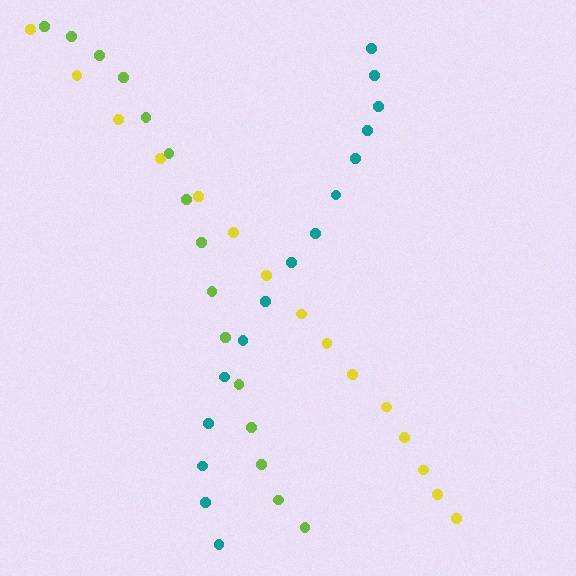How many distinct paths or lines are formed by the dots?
There are 3 distinct paths.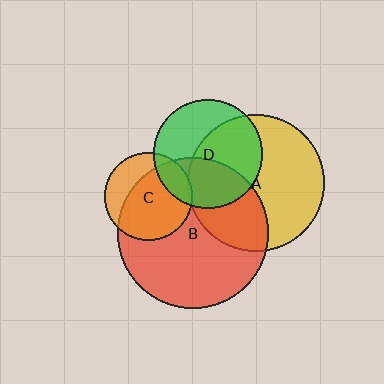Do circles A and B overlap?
Yes.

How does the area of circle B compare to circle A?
Approximately 1.2 times.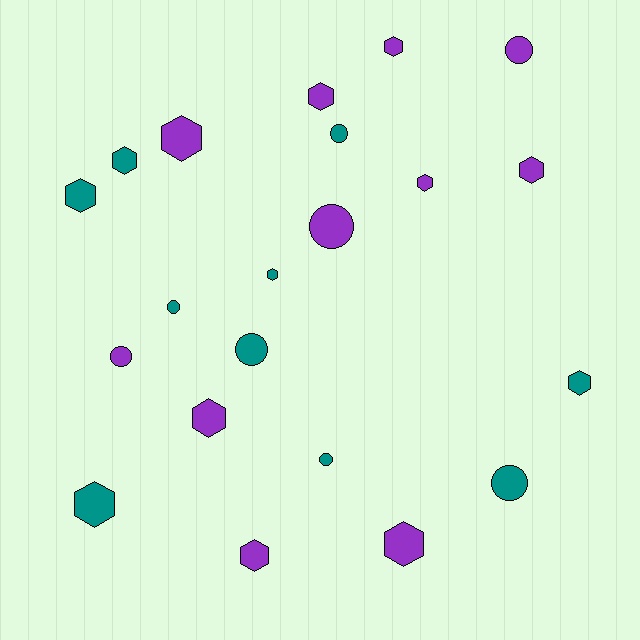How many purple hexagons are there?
There are 8 purple hexagons.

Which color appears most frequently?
Purple, with 11 objects.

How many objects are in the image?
There are 21 objects.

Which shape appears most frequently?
Hexagon, with 13 objects.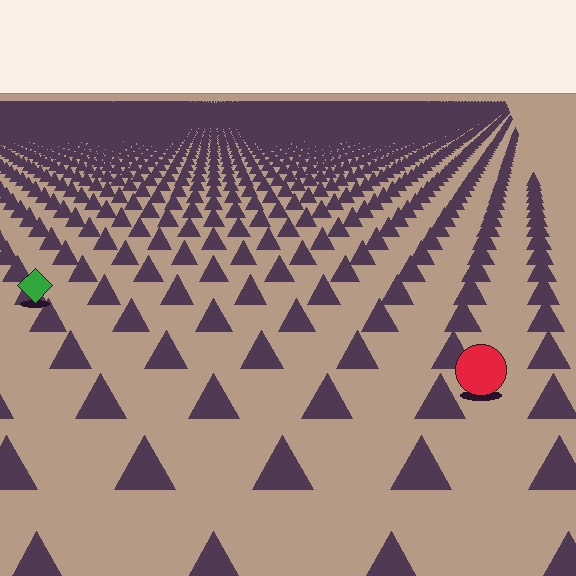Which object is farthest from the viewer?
The green diamond is farthest from the viewer. It appears smaller and the ground texture around it is denser.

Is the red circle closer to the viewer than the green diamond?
Yes. The red circle is closer — you can tell from the texture gradient: the ground texture is coarser near it.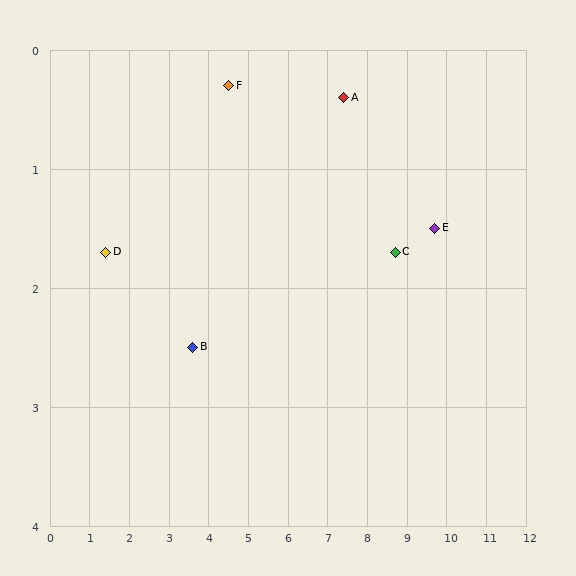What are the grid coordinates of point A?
Point A is at approximately (7.4, 0.4).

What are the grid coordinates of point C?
Point C is at approximately (8.7, 1.7).